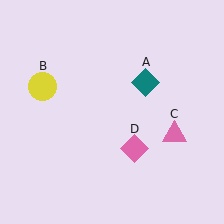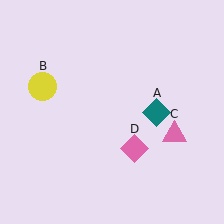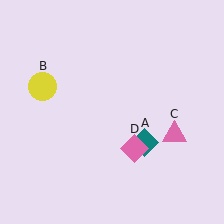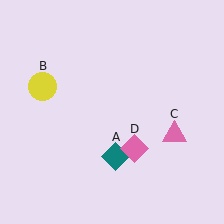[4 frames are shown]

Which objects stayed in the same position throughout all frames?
Yellow circle (object B) and pink triangle (object C) and pink diamond (object D) remained stationary.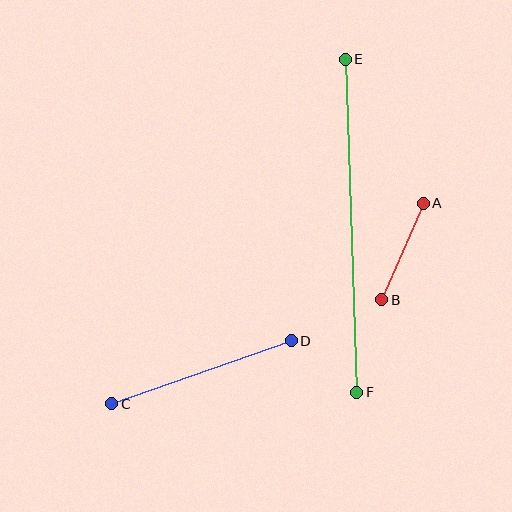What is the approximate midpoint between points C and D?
The midpoint is at approximately (201, 372) pixels.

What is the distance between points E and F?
The distance is approximately 333 pixels.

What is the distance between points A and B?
The distance is approximately 105 pixels.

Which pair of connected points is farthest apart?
Points E and F are farthest apart.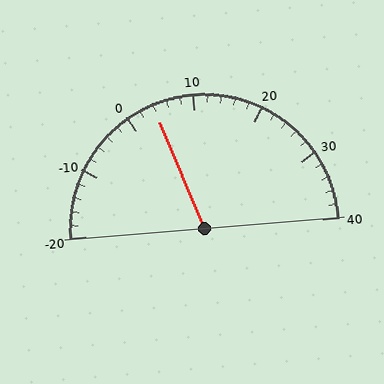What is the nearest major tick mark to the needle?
The nearest major tick mark is 0.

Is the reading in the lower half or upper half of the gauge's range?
The reading is in the lower half of the range (-20 to 40).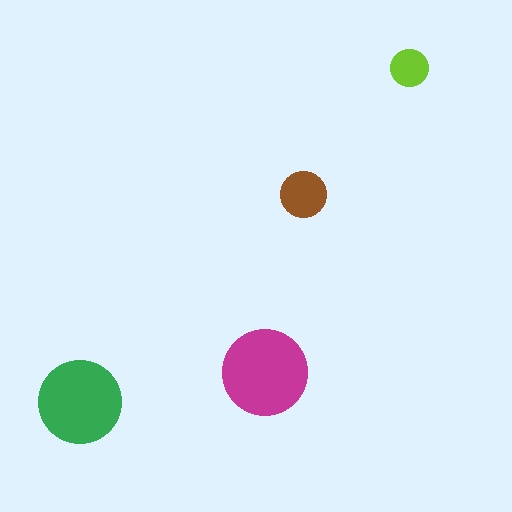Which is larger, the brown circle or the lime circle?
The brown one.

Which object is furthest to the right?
The lime circle is rightmost.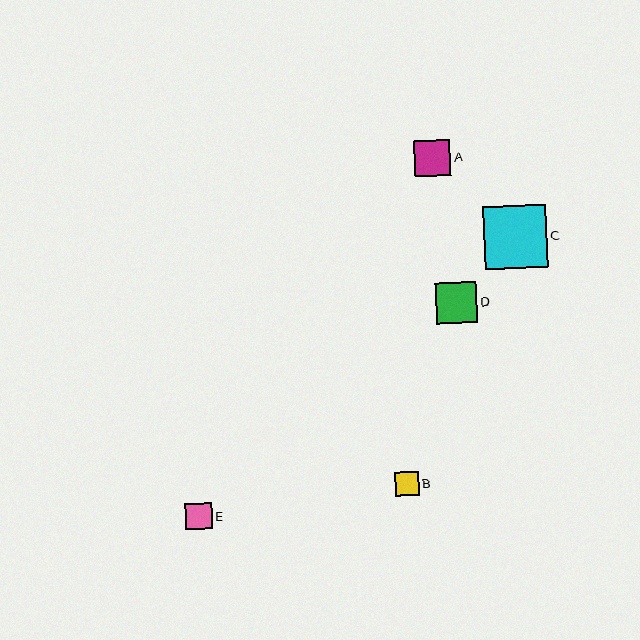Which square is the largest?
Square C is the largest with a size of approximately 64 pixels.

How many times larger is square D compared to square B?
Square D is approximately 1.7 times the size of square B.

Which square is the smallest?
Square B is the smallest with a size of approximately 24 pixels.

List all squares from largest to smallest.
From largest to smallest: C, D, A, E, B.